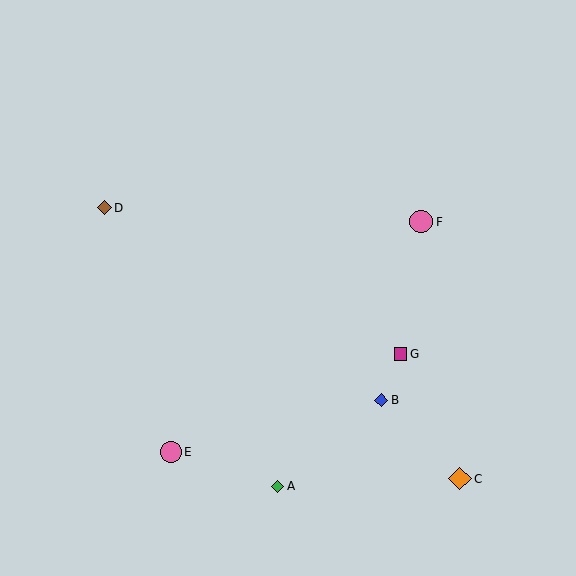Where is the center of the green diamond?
The center of the green diamond is at (278, 486).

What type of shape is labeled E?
Shape E is a pink circle.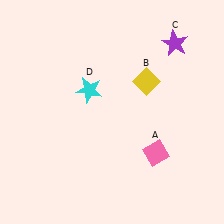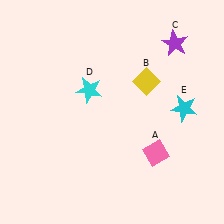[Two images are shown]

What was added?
A cyan star (E) was added in Image 2.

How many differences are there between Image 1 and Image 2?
There is 1 difference between the two images.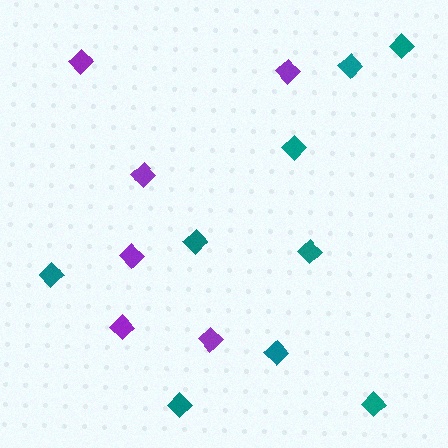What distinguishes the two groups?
There are 2 groups: one group of purple diamonds (6) and one group of teal diamonds (9).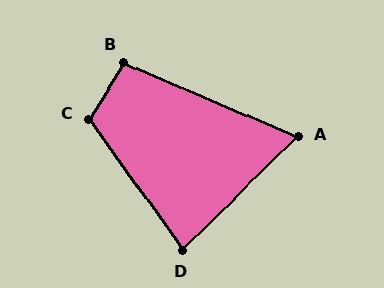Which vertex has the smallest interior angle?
A, at approximately 68 degrees.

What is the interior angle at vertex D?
Approximately 81 degrees (acute).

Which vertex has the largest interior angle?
C, at approximately 112 degrees.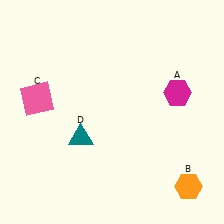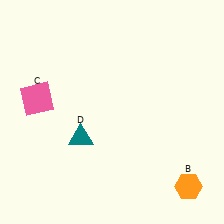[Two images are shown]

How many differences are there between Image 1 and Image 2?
There is 1 difference between the two images.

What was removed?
The magenta hexagon (A) was removed in Image 2.